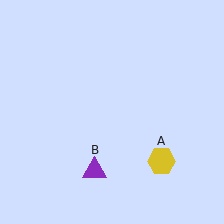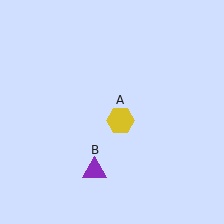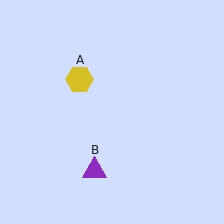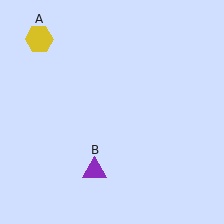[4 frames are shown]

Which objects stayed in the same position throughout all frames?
Purple triangle (object B) remained stationary.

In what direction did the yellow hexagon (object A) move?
The yellow hexagon (object A) moved up and to the left.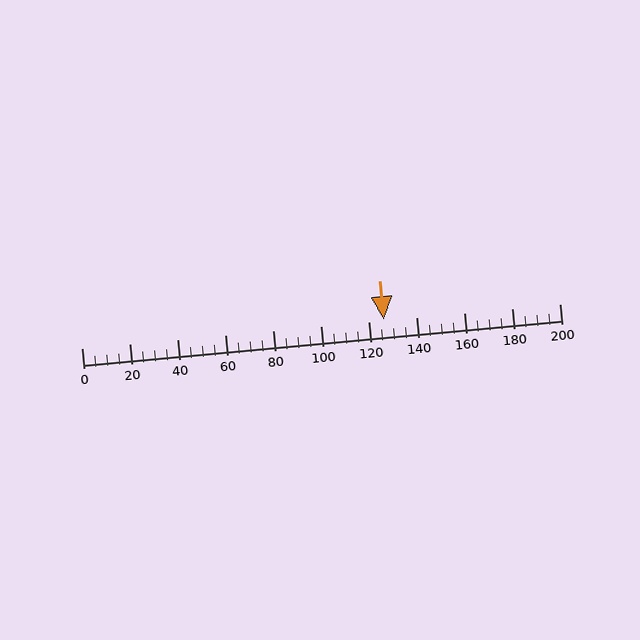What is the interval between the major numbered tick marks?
The major tick marks are spaced 20 units apart.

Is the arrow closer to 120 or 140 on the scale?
The arrow is closer to 120.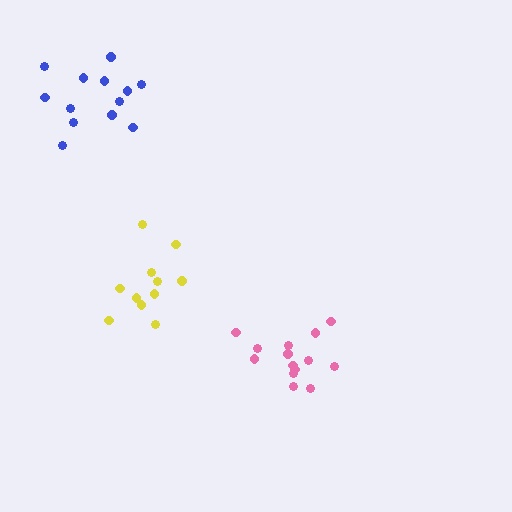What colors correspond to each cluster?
The clusters are colored: yellow, pink, blue.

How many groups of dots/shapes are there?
There are 3 groups.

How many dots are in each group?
Group 1: 11 dots, Group 2: 14 dots, Group 3: 13 dots (38 total).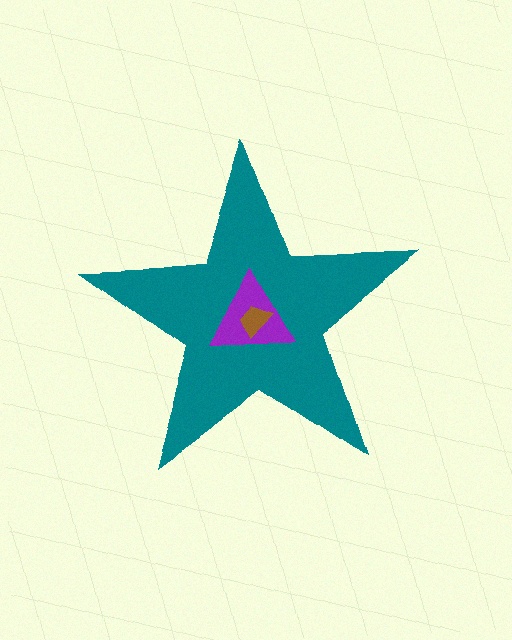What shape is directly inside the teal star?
The purple triangle.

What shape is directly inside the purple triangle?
The brown trapezoid.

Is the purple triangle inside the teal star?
Yes.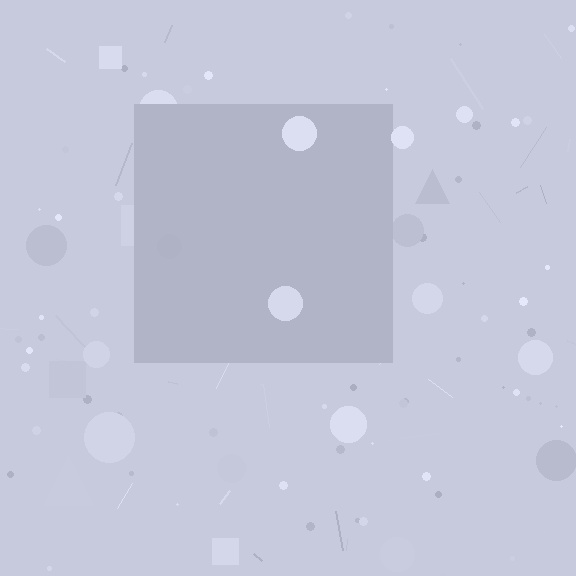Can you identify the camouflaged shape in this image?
The camouflaged shape is a square.